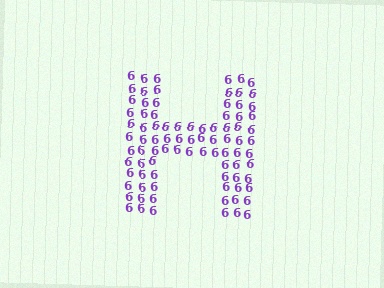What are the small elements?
The small elements are digit 6's.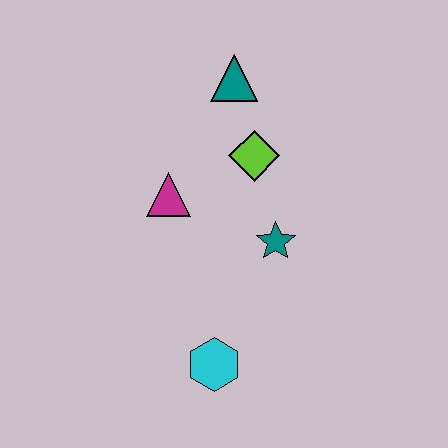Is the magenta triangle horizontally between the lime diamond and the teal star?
No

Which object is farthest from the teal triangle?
The cyan hexagon is farthest from the teal triangle.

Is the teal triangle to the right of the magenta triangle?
Yes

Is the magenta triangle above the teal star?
Yes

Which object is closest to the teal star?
The lime diamond is closest to the teal star.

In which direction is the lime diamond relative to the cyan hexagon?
The lime diamond is above the cyan hexagon.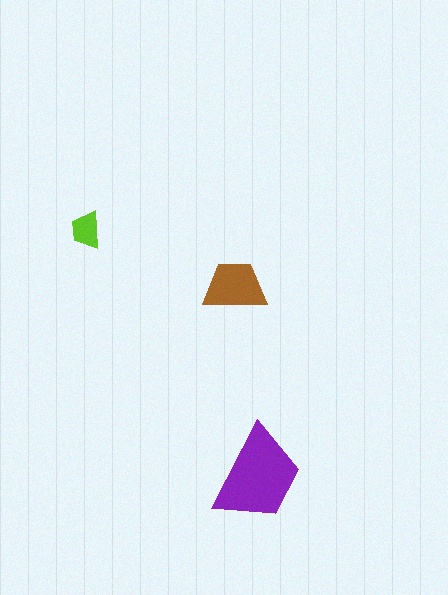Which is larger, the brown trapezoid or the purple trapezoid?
The purple one.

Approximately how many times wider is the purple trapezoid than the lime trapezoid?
About 2.5 times wider.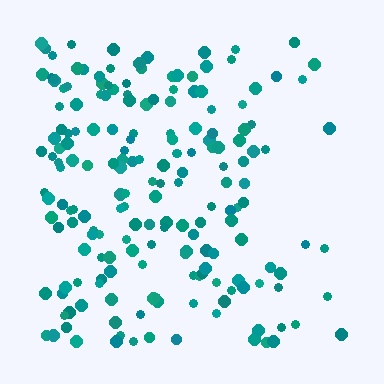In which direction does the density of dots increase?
From right to left, with the left side densest.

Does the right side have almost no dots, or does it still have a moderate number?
Still a moderate number, just noticeably fewer than the left.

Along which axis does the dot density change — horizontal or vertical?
Horizontal.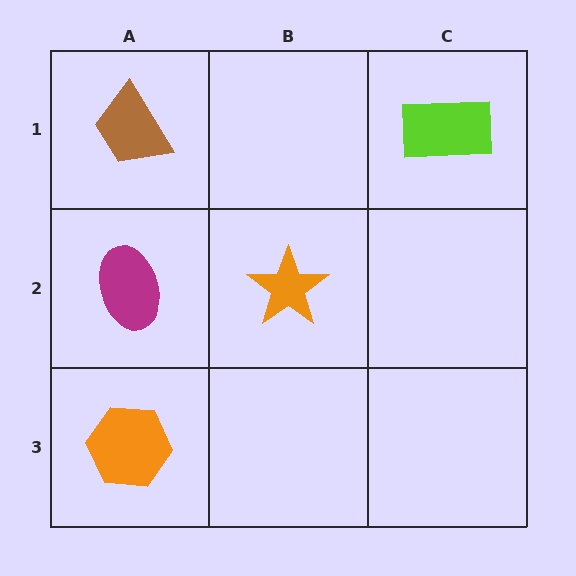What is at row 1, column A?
A brown trapezoid.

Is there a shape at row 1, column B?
No, that cell is empty.